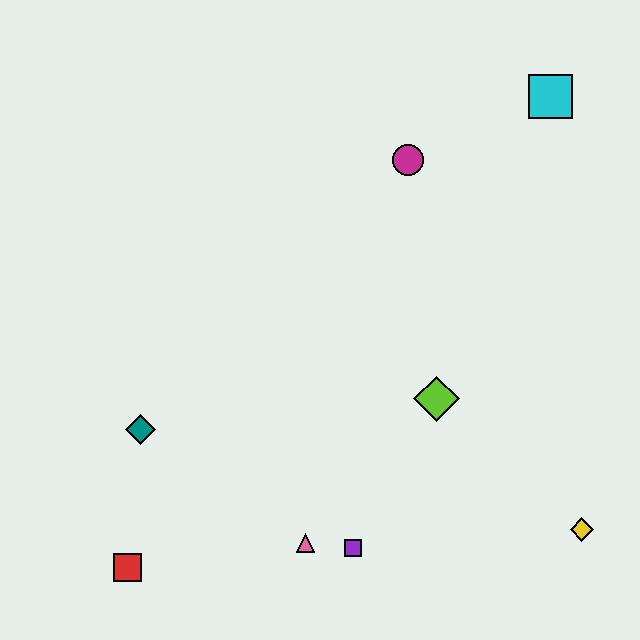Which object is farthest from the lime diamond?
The red square is farthest from the lime diamond.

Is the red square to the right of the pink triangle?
No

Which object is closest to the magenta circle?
The cyan square is closest to the magenta circle.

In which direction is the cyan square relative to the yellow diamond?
The cyan square is above the yellow diamond.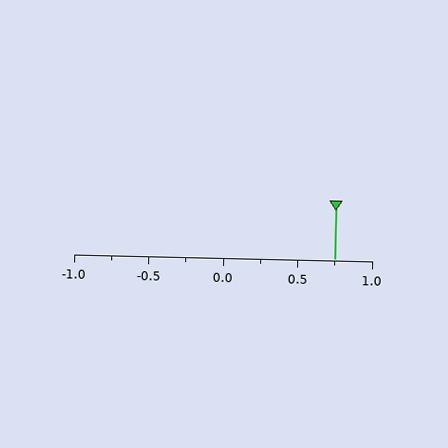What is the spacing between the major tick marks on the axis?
The major ticks are spaced 0.5 apart.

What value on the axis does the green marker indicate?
The marker indicates approximately 0.75.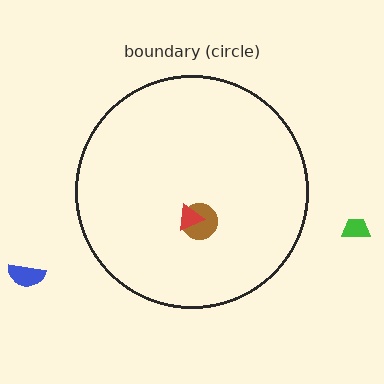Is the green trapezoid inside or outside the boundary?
Outside.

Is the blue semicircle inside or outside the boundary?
Outside.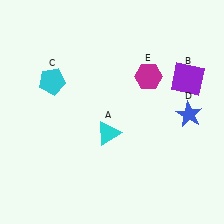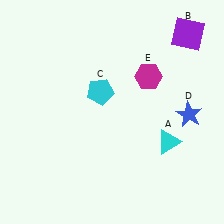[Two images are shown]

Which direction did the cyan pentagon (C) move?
The cyan pentagon (C) moved right.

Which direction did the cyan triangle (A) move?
The cyan triangle (A) moved right.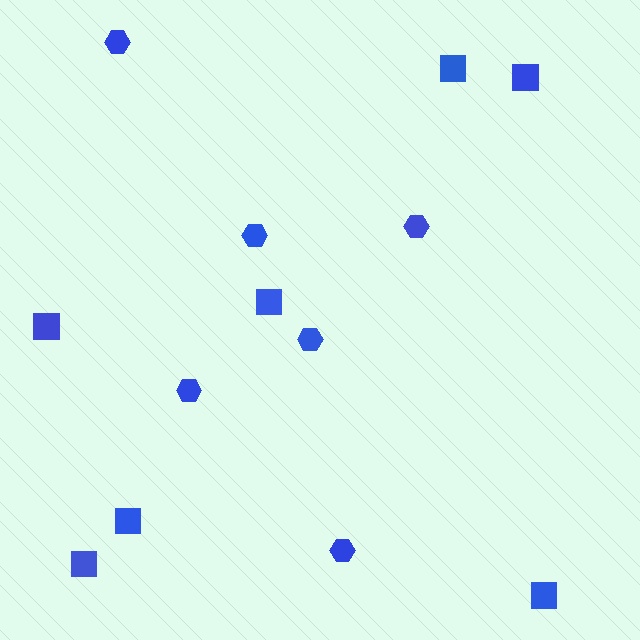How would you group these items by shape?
There are 2 groups: one group of hexagons (6) and one group of squares (7).